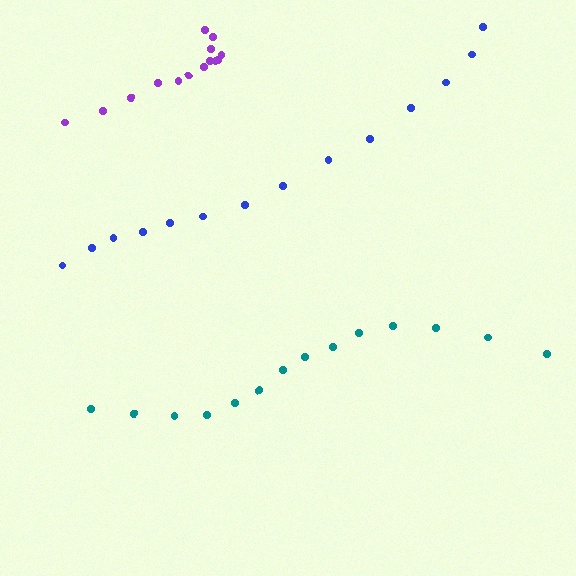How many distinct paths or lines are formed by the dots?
There are 3 distinct paths.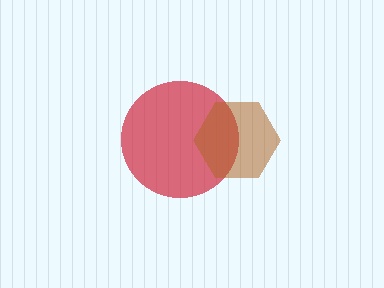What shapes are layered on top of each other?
The layered shapes are: a red circle, a brown hexagon.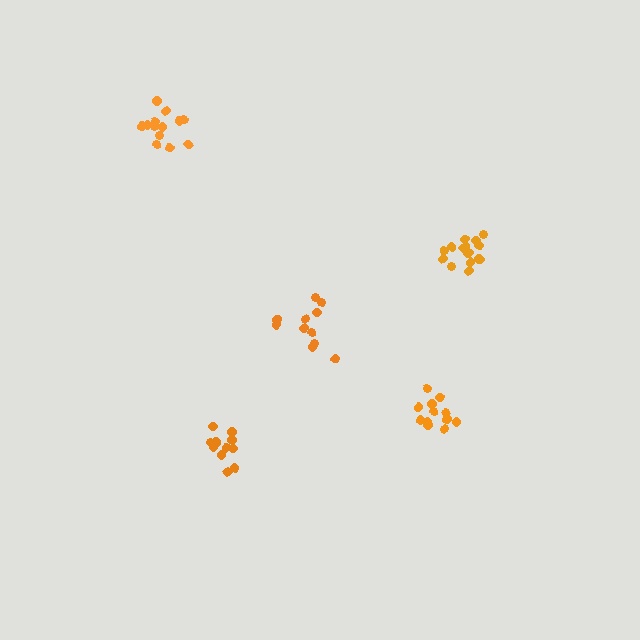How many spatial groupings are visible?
There are 5 spatial groupings.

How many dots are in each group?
Group 1: 17 dots, Group 2: 11 dots, Group 3: 11 dots, Group 4: 12 dots, Group 5: 14 dots (65 total).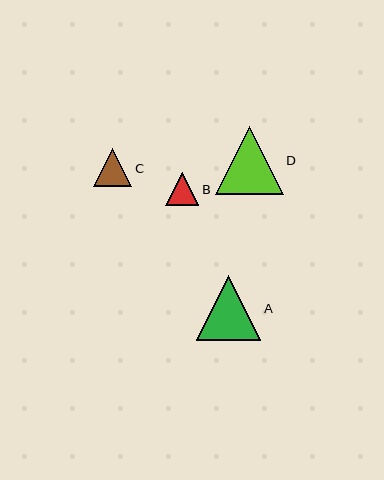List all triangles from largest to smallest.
From largest to smallest: D, A, C, B.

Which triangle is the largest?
Triangle D is the largest with a size of approximately 68 pixels.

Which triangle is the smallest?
Triangle B is the smallest with a size of approximately 33 pixels.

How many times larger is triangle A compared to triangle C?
Triangle A is approximately 1.7 times the size of triangle C.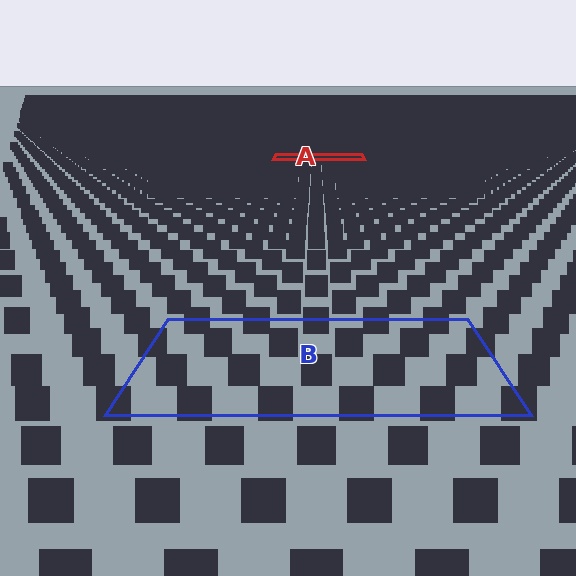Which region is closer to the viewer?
Region B is closer. The texture elements there are larger and more spread out.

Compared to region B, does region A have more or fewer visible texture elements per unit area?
Region A has more texture elements per unit area — they are packed more densely because it is farther away.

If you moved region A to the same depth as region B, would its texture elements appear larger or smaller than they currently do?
They would appear larger. At a closer depth, the same texture elements are projected at a bigger on-screen size.